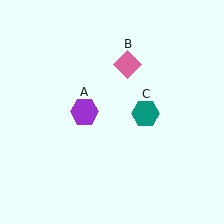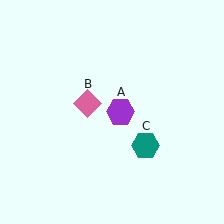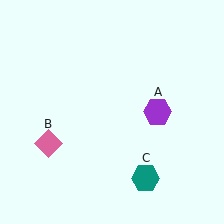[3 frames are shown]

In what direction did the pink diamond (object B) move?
The pink diamond (object B) moved down and to the left.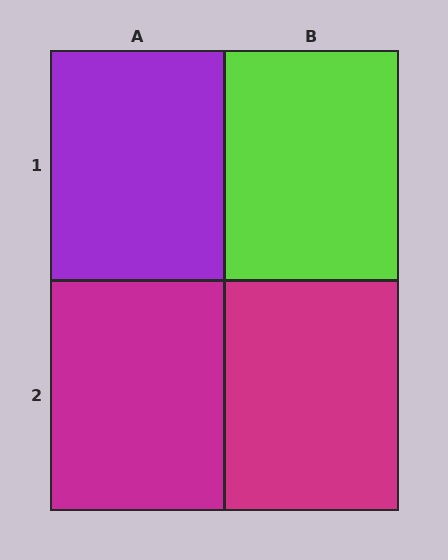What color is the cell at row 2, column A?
Magenta.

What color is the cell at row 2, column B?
Magenta.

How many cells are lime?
1 cell is lime.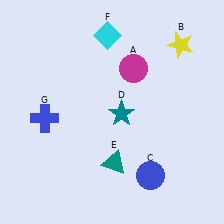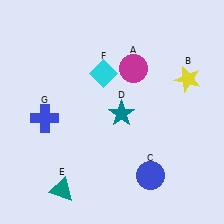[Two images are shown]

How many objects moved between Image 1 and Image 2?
3 objects moved between the two images.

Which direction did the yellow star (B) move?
The yellow star (B) moved down.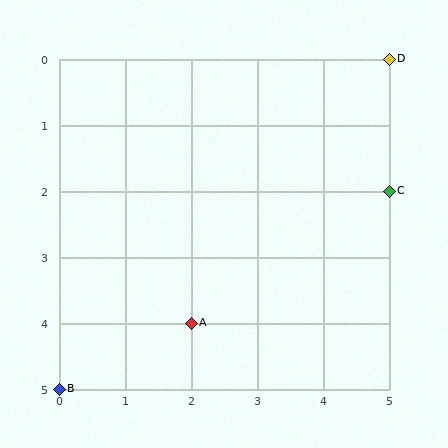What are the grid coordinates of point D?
Point D is at grid coordinates (5, 0).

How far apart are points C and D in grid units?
Points C and D are 2 rows apart.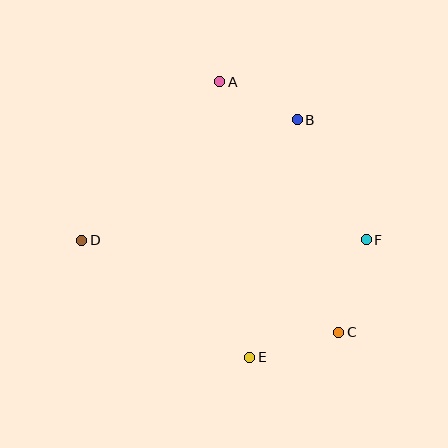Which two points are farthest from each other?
Points D and F are farthest from each other.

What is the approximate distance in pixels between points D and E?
The distance between D and E is approximately 205 pixels.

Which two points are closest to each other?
Points A and B are closest to each other.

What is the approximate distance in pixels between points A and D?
The distance between A and D is approximately 210 pixels.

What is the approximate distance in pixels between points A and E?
The distance between A and E is approximately 277 pixels.